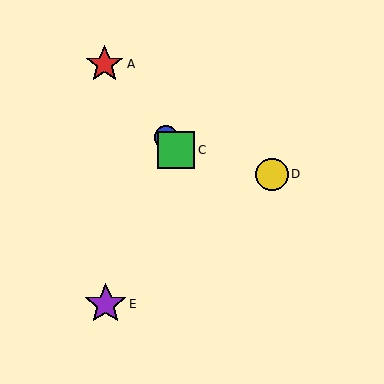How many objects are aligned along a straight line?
3 objects (A, B, C) are aligned along a straight line.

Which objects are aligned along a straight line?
Objects A, B, C are aligned along a straight line.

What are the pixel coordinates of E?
Object E is at (106, 304).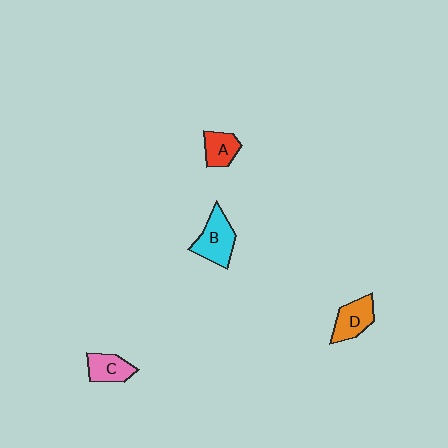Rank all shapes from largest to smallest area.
From largest to smallest: B (cyan), D (orange), C (pink), A (red).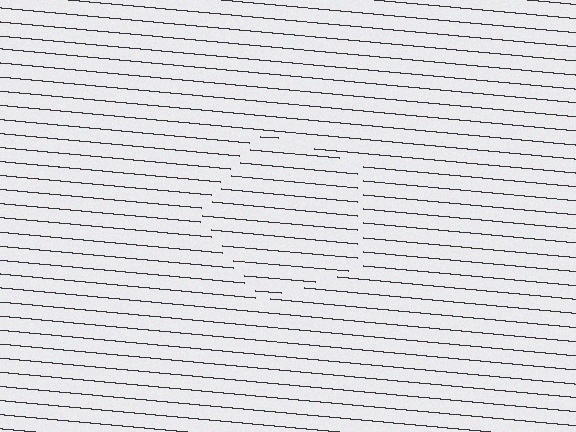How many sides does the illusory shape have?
5 sides — the line-ends trace a pentagon.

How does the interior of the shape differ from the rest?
The interior of the shape contains the same grating, shifted by half a period — the contour is defined by the phase discontinuity where line-ends from the inner and outer gratings abut.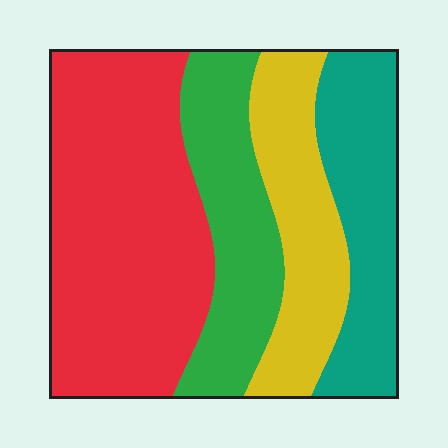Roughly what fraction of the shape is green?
Green covers 20% of the shape.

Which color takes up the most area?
Red, at roughly 40%.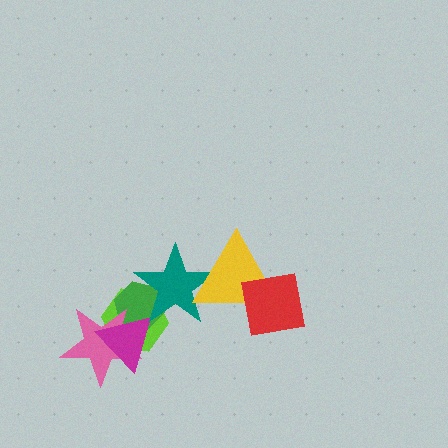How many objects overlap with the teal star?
3 objects overlap with the teal star.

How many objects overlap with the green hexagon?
4 objects overlap with the green hexagon.